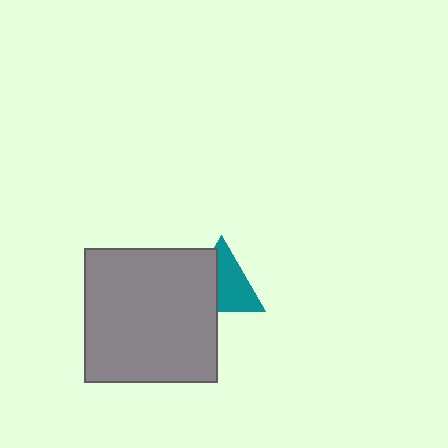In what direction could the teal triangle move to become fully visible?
The teal triangle could move right. That would shift it out from behind the gray square entirely.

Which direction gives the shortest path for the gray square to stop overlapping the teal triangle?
Moving left gives the shortest separation.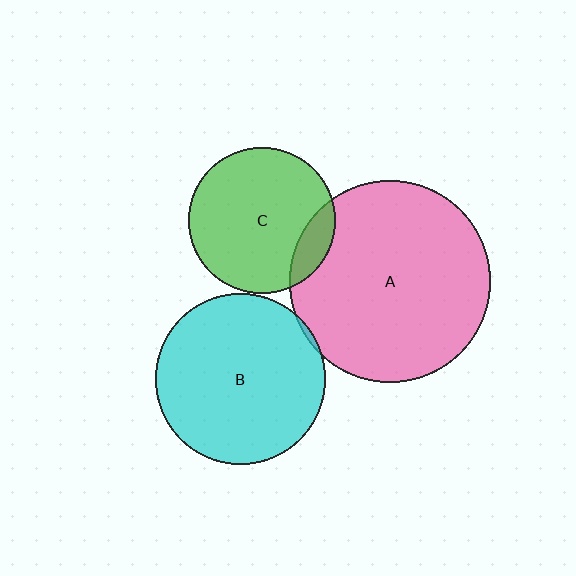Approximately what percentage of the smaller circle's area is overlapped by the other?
Approximately 5%.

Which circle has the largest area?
Circle A (pink).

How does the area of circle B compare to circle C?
Approximately 1.4 times.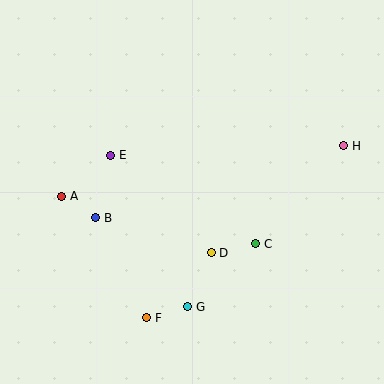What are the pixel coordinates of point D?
Point D is at (211, 253).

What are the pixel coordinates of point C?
Point C is at (256, 244).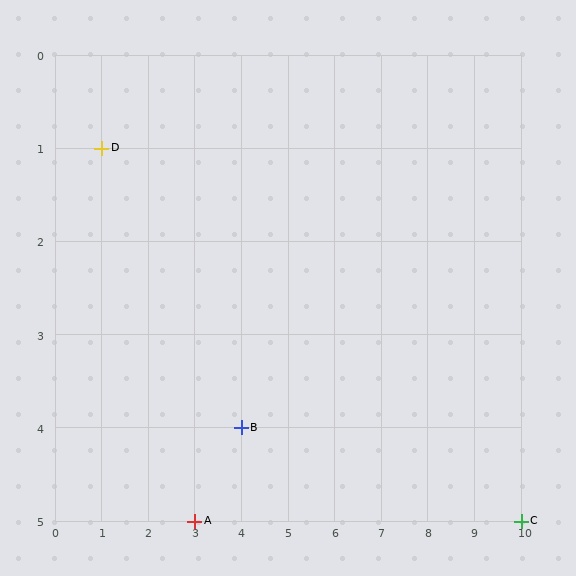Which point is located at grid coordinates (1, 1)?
Point D is at (1, 1).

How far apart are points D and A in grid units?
Points D and A are 2 columns and 4 rows apart (about 4.5 grid units diagonally).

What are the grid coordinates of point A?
Point A is at grid coordinates (3, 5).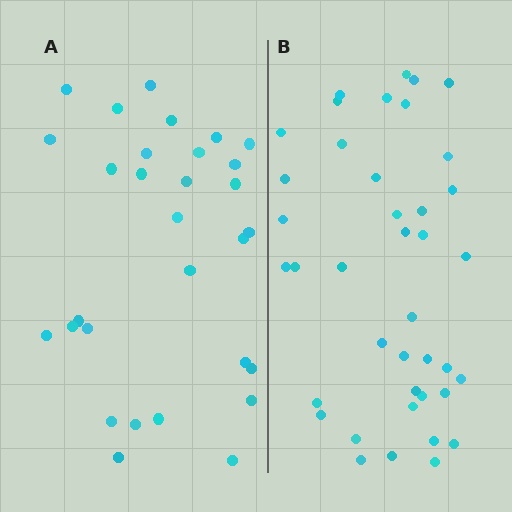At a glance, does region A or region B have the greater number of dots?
Region B (the right region) has more dots.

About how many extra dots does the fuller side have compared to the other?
Region B has roughly 10 or so more dots than region A.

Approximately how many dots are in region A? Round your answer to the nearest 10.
About 30 dots.